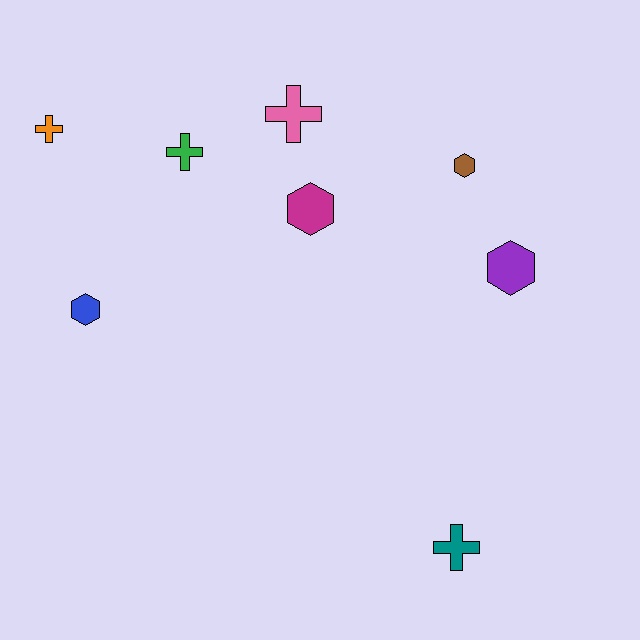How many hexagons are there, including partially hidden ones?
There are 4 hexagons.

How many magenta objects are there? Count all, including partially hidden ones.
There is 1 magenta object.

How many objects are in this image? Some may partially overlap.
There are 8 objects.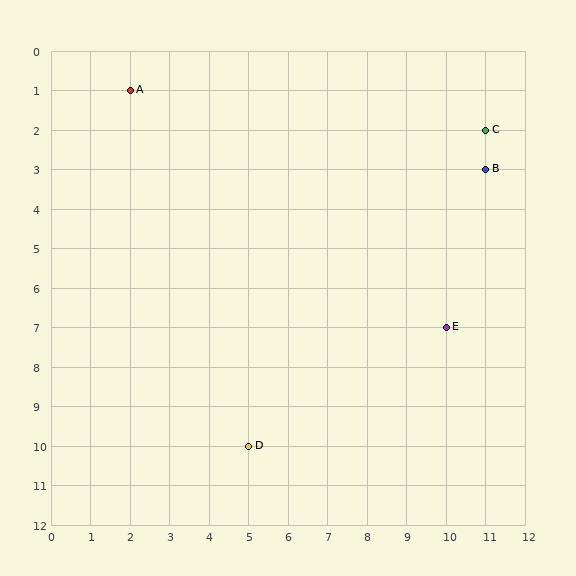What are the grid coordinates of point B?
Point B is at grid coordinates (11, 3).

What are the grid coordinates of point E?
Point E is at grid coordinates (10, 7).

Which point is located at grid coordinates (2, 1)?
Point A is at (2, 1).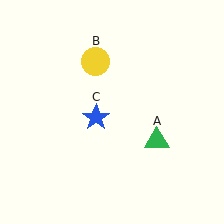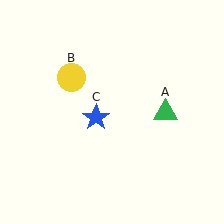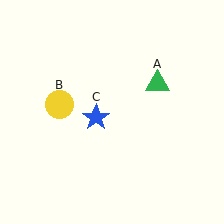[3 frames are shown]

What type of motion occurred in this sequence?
The green triangle (object A), yellow circle (object B) rotated counterclockwise around the center of the scene.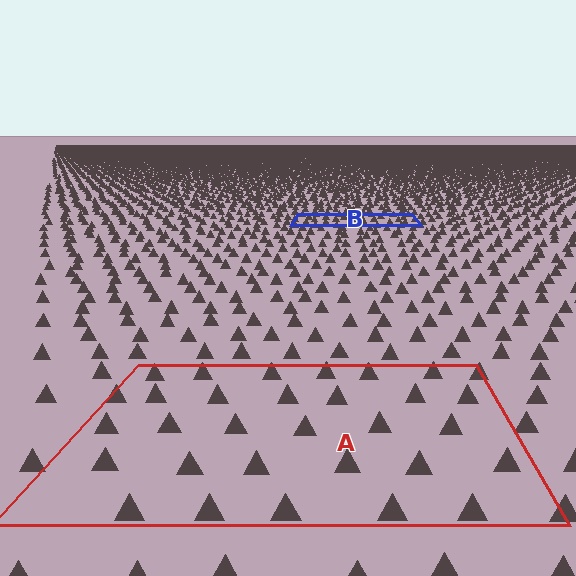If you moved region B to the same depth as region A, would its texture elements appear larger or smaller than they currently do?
They would appear larger. At a closer depth, the same texture elements are projected at a bigger on-screen size.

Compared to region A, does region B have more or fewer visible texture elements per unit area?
Region B has more texture elements per unit area — they are packed more densely because it is farther away.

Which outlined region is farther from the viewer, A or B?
Region B is farther from the viewer — the texture elements inside it appear smaller and more densely packed.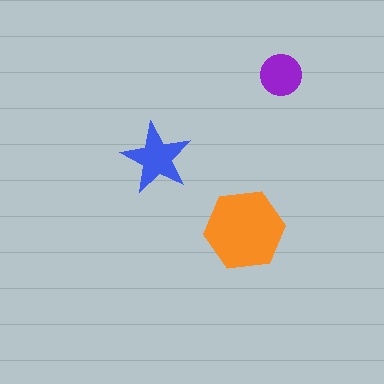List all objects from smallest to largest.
The purple circle, the blue star, the orange hexagon.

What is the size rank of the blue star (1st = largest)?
2nd.